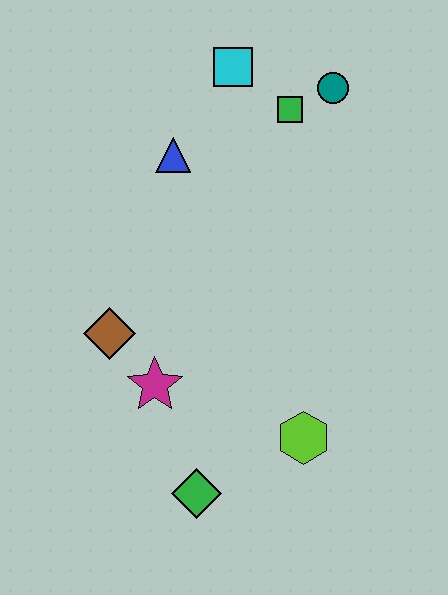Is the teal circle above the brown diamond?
Yes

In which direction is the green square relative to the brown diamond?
The green square is above the brown diamond.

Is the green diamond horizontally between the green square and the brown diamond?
Yes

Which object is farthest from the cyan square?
The green diamond is farthest from the cyan square.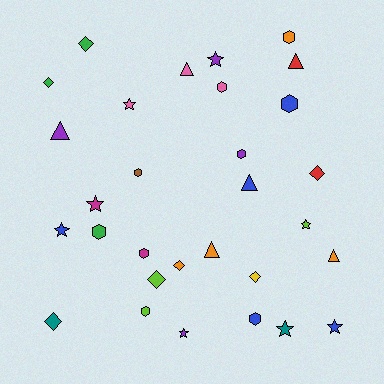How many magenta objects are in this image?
There are 2 magenta objects.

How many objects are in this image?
There are 30 objects.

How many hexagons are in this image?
There are 9 hexagons.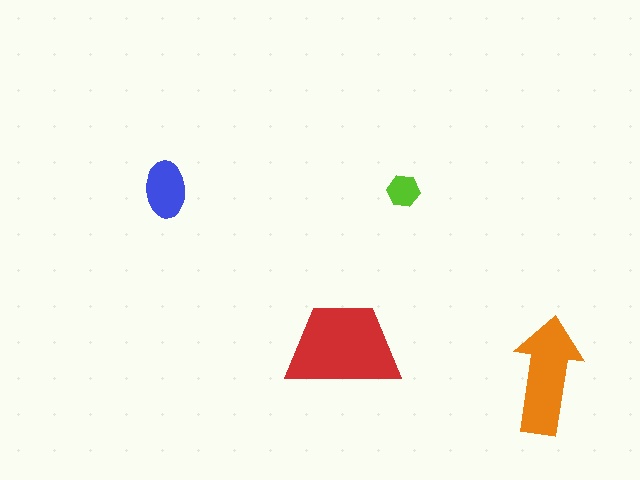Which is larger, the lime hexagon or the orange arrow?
The orange arrow.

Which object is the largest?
The red trapezoid.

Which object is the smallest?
The lime hexagon.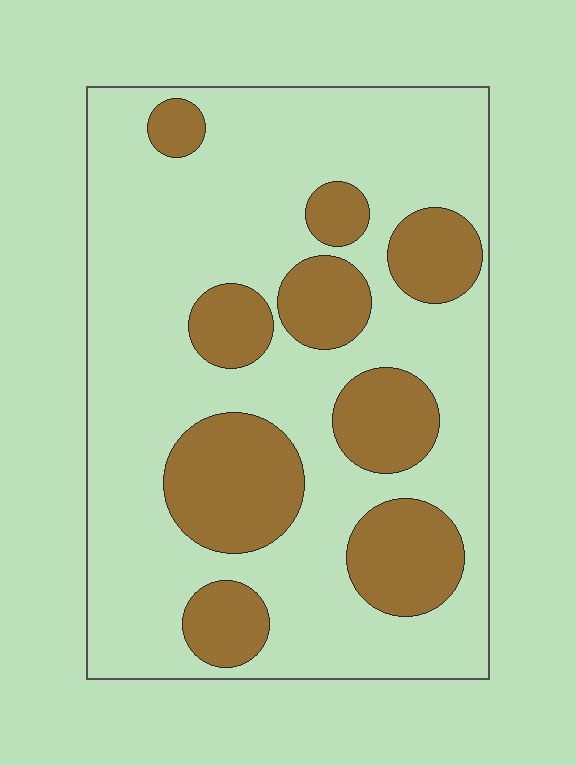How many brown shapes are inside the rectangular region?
9.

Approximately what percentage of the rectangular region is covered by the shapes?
Approximately 30%.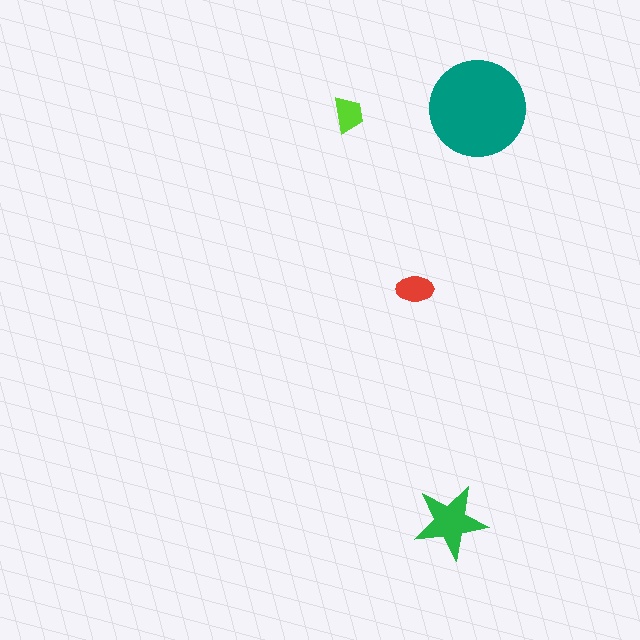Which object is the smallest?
The lime trapezoid.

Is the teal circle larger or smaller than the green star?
Larger.